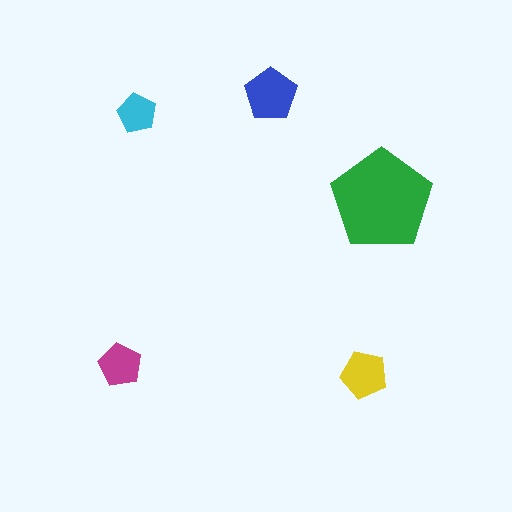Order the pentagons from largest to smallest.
the green one, the blue one, the yellow one, the magenta one, the cyan one.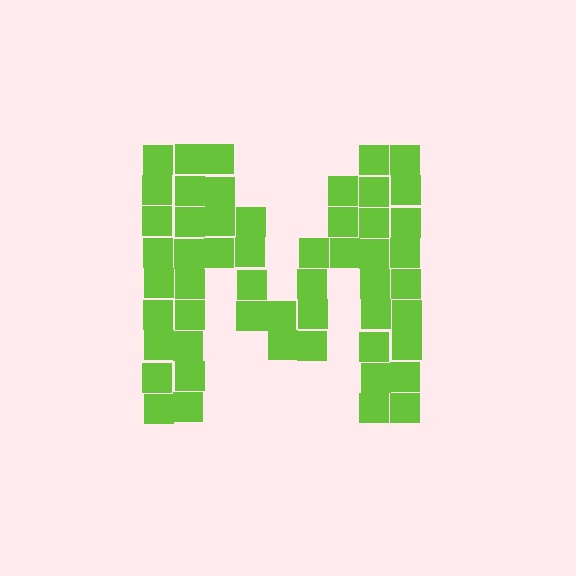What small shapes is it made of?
It is made of small squares.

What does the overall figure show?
The overall figure shows the letter M.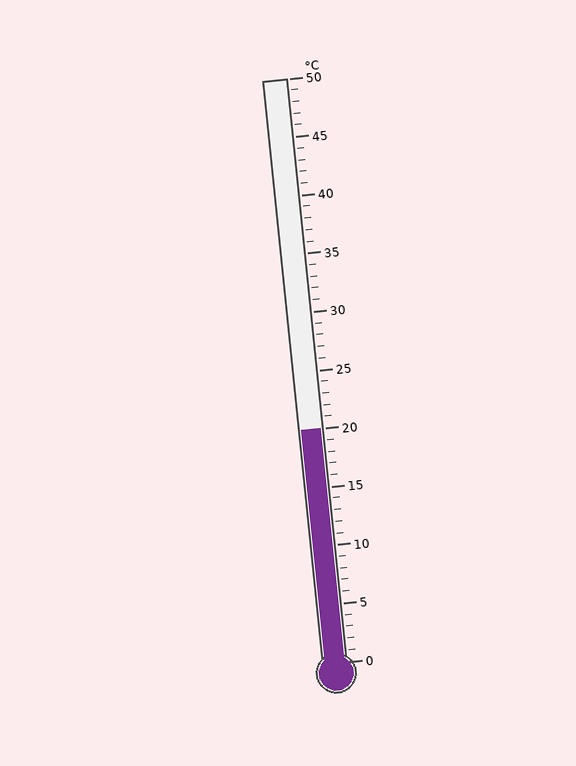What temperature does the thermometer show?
The thermometer shows approximately 20°C.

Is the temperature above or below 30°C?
The temperature is below 30°C.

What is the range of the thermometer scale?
The thermometer scale ranges from 0°C to 50°C.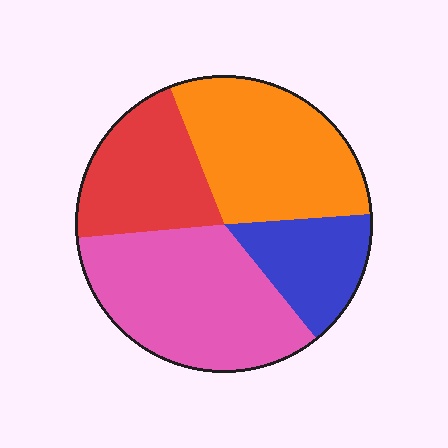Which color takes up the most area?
Pink, at roughly 35%.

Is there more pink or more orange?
Pink.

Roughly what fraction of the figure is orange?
Orange takes up about one third (1/3) of the figure.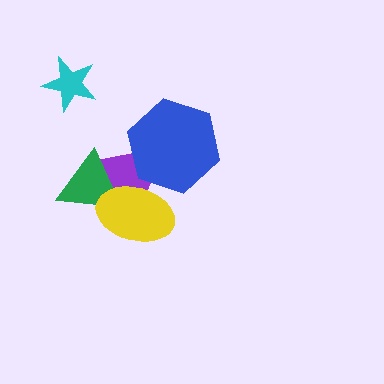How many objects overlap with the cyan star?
0 objects overlap with the cyan star.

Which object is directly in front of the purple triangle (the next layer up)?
The green triangle is directly in front of the purple triangle.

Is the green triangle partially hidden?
Yes, it is partially covered by another shape.